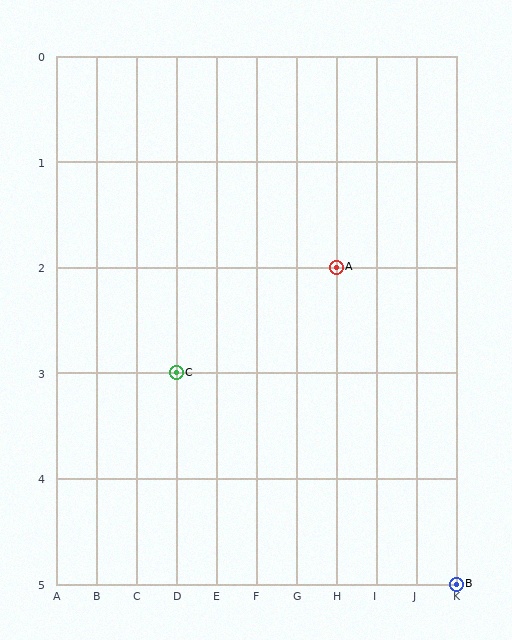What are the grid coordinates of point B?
Point B is at grid coordinates (K, 5).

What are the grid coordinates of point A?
Point A is at grid coordinates (H, 2).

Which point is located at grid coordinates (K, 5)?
Point B is at (K, 5).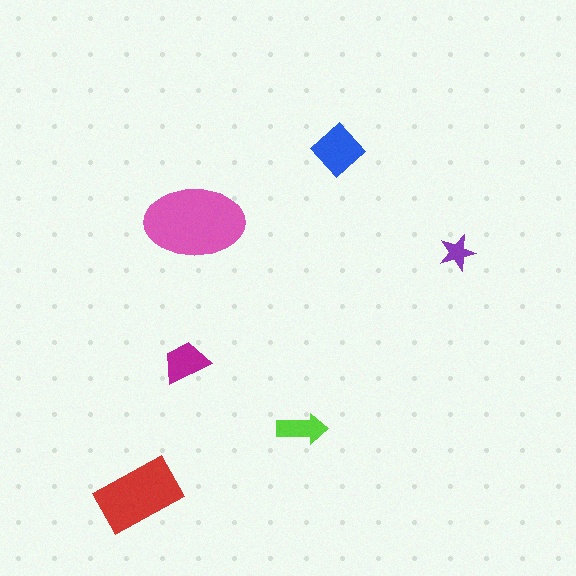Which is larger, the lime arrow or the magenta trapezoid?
The magenta trapezoid.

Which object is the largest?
The pink ellipse.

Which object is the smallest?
The purple star.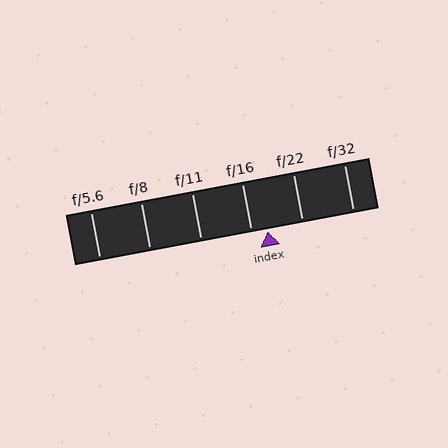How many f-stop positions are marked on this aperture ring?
There are 6 f-stop positions marked.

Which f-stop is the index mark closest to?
The index mark is closest to f/16.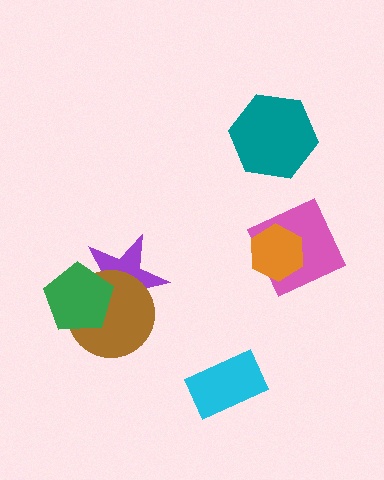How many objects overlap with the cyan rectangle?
0 objects overlap with the cyan rectangle.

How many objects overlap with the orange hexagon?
1 object overlaps with the orange hexagon.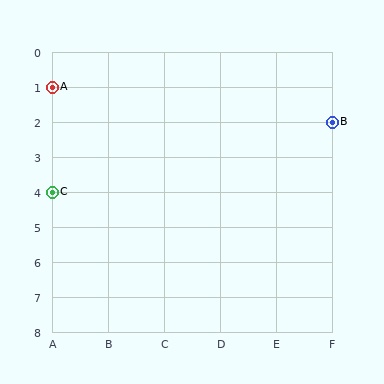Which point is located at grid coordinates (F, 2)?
Point B is at (F, 2).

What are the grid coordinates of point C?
Point C is at grid coordinates (A, 4).